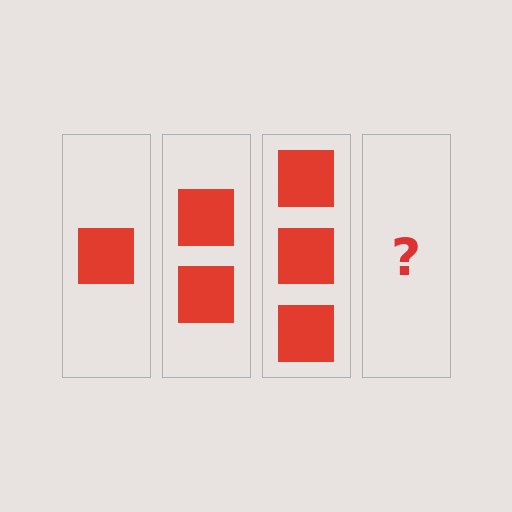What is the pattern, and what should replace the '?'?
The pattern is that each step adds one more square. The '?' should be 4 squares.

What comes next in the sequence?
The next element should be 4 squares.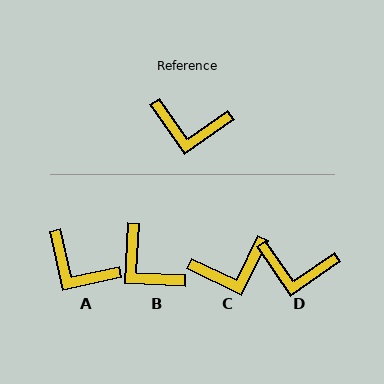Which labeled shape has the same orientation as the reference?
D.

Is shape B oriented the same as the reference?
No, it is off by about 38 degrees.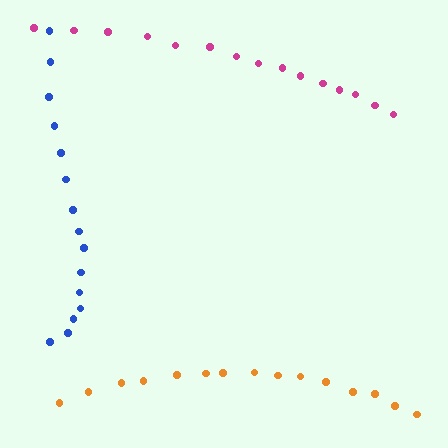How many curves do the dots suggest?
There are 3 distinct paths.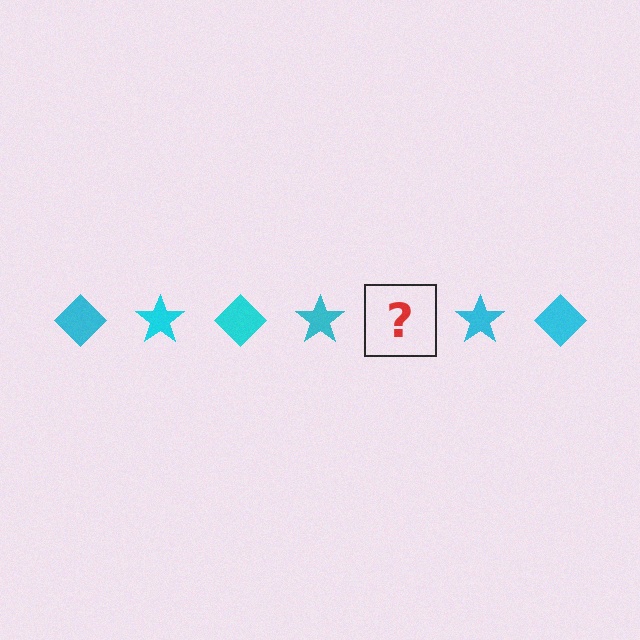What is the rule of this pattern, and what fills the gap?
The rule is that the pattern cycles through diamond, star shapes in cyan. The gap should be filled with a cyan diamond.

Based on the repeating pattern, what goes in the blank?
The blank should be a cyan diamond.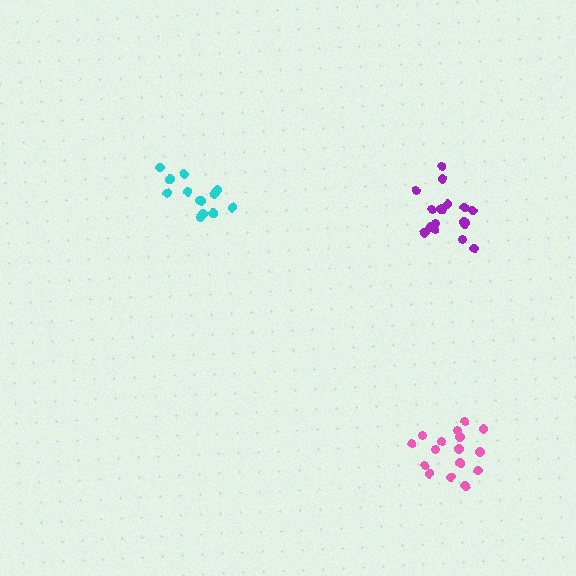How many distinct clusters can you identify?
There are 3 distinct clusters.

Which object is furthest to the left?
The cyan cluster is leftmost.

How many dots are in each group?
Group 1: 16 dots, Group 2: 17 dots, Group 3: 13 dots (46 total).